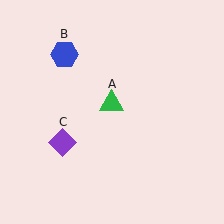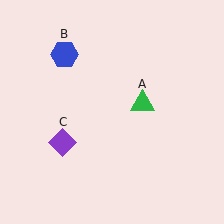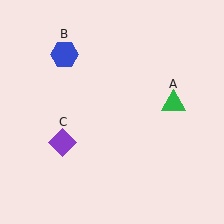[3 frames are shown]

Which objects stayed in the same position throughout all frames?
Blue hexagon (object B) and purple diamond (object C) remained stationary.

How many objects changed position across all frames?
1 object changed position: green triangle (object A).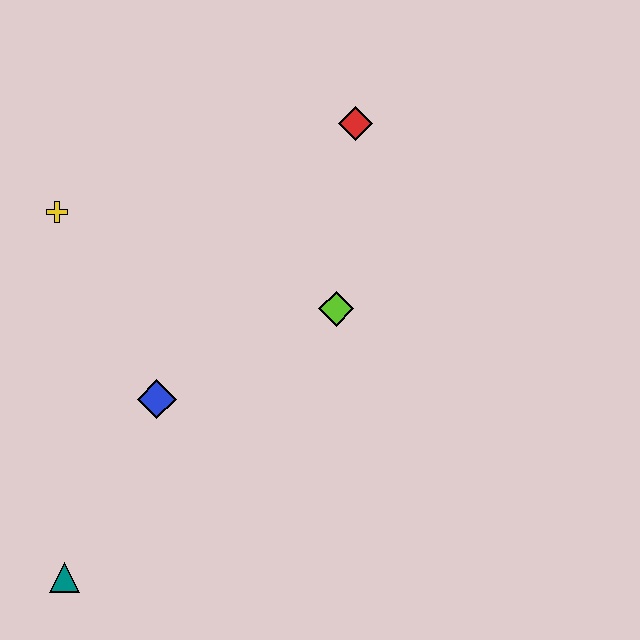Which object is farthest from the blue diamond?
The red diamond is farthest from the blue diamond.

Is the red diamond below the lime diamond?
No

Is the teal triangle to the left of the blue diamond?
Yes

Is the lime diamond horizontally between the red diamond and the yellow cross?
Yes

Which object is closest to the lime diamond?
The red diamond is closest to the lime diamond.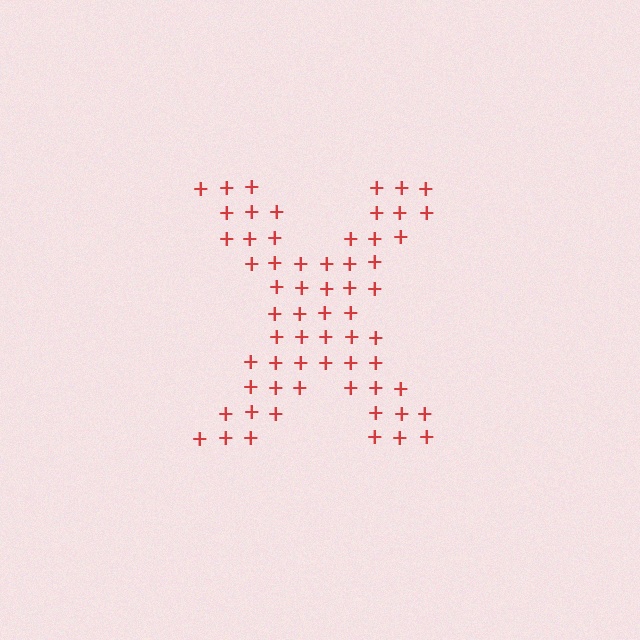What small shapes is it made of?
It is made of small plus signs.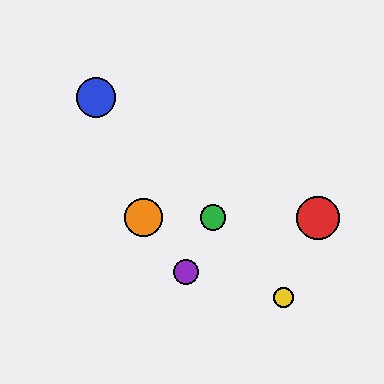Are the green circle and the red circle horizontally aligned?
Yes, both are at y≈218.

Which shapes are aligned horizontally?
The red circle, the green circle, the orange circle are aligned horizontally.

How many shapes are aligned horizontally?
3 shapes (the red circle, the green circle, the orange circle) are aligned horizontally.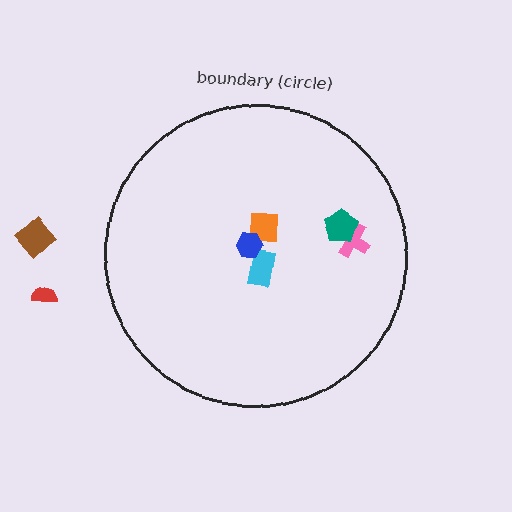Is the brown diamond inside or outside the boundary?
Outside.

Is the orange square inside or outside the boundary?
Inside.